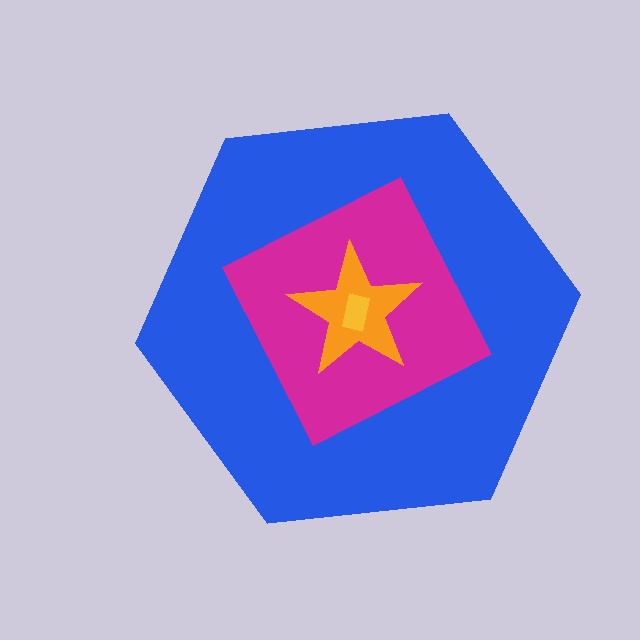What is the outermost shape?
The blue hexagon.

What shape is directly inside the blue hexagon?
The magenta square.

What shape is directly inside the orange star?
The yellow rectangle.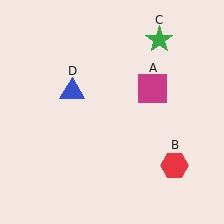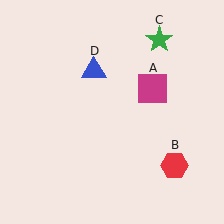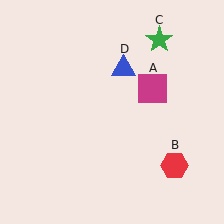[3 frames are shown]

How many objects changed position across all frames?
1 object changed position: blue triangle (object D).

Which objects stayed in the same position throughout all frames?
Magenta square (object A) and red hexagon (object B) and green star (object C) remained stationary.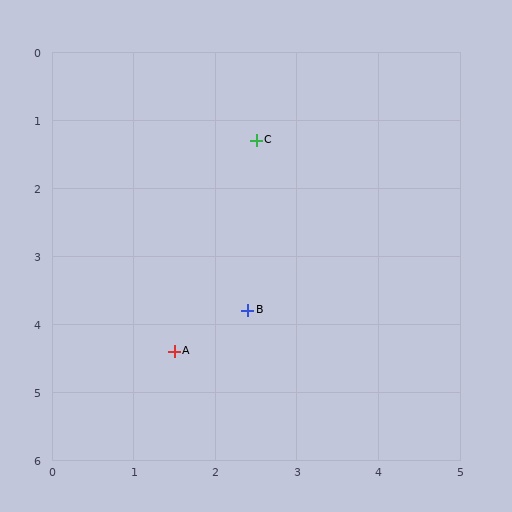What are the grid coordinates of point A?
Point A is at approximately (1.5, 4.4).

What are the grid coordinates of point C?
Point C is at approximately (2.5, 1.3).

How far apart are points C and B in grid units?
Points C and B are about 2.5 grid units apart.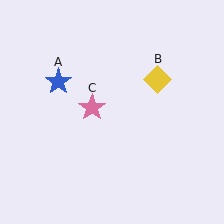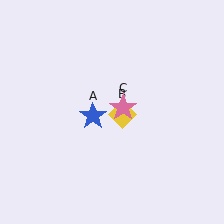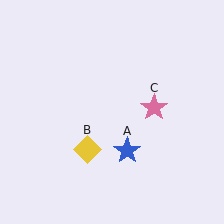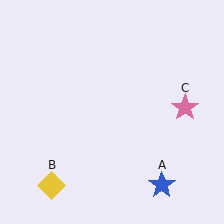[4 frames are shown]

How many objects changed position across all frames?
3 objects changed position: blue star (object A), yellow diamond (object B), pink star (object C).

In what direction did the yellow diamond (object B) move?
The yellow diamond (object B) moved down and to the left.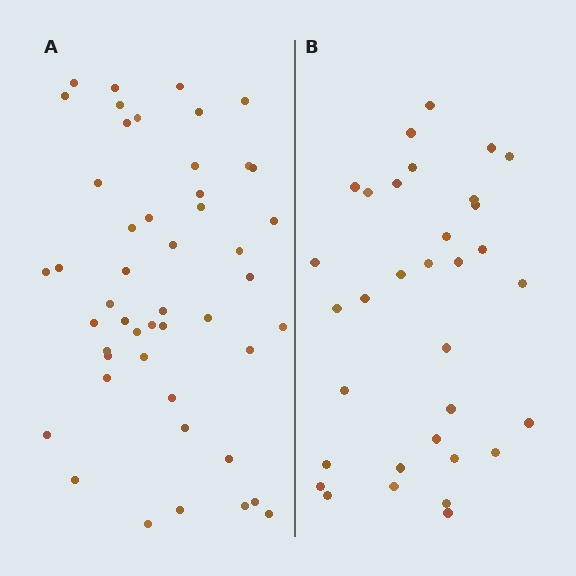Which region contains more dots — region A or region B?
Region A (the left region) has more dots.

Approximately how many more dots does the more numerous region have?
Region A has approximately 15 more dots than region B.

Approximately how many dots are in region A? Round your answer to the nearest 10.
About 50 dots. (The exact count is 48, which rounds to 50.)